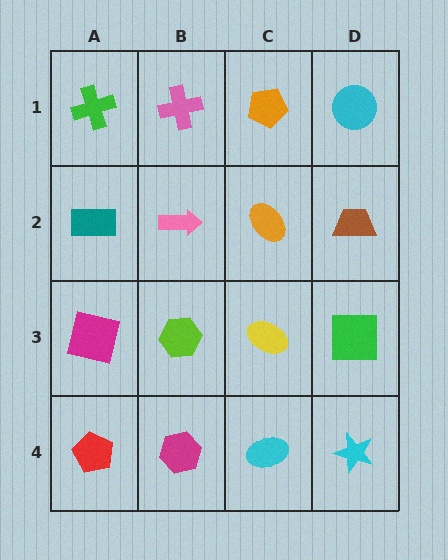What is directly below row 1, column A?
A teal rectangle.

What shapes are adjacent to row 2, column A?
A green cross (row 1, column A), a magenta square (row 3, column A), a pink arrow (row 2, column B).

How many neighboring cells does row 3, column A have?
3.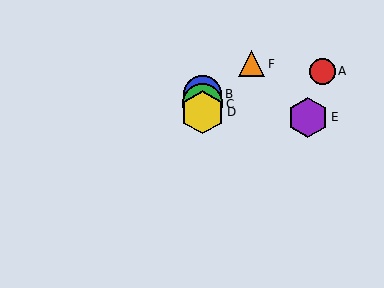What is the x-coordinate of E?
Object E is at x≈308.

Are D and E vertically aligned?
No, D is at x≈203 and E is at x≈308.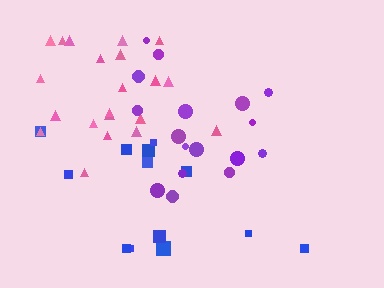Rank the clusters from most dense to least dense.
pink, purple, blue.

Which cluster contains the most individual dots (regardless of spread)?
Pink (22).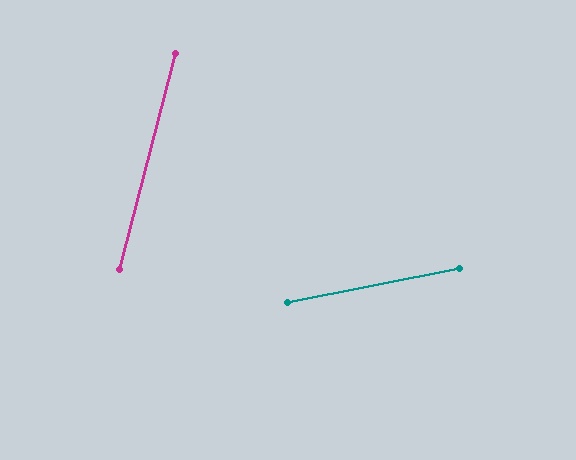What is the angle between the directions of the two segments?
Approximately 64 degrees.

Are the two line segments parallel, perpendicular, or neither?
Neither parallel nor perpendicular — they differ by about 64°.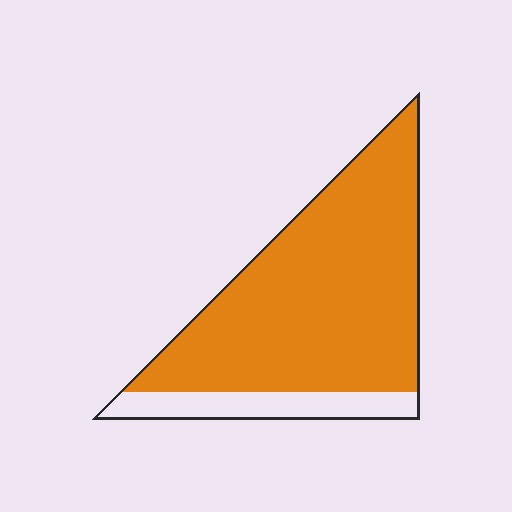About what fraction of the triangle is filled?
About five sixths (5/6).